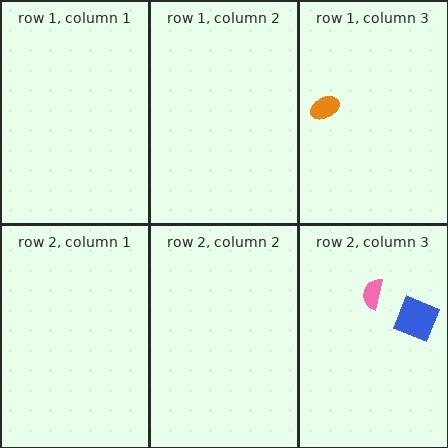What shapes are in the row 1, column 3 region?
The orange ellipse.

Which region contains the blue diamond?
The row 2, column 3 region.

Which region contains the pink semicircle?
The row 2, column 3 region.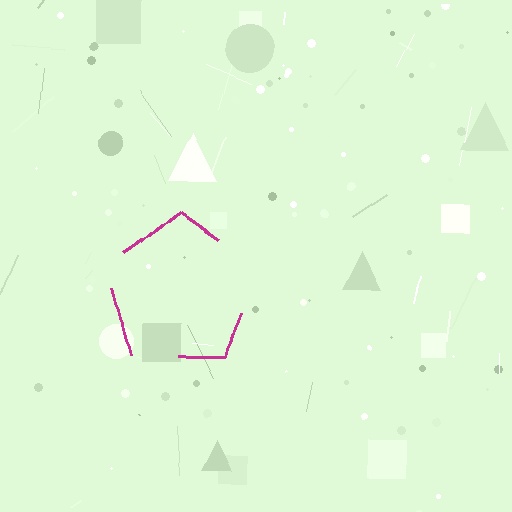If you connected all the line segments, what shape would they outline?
They would outline a pentagon.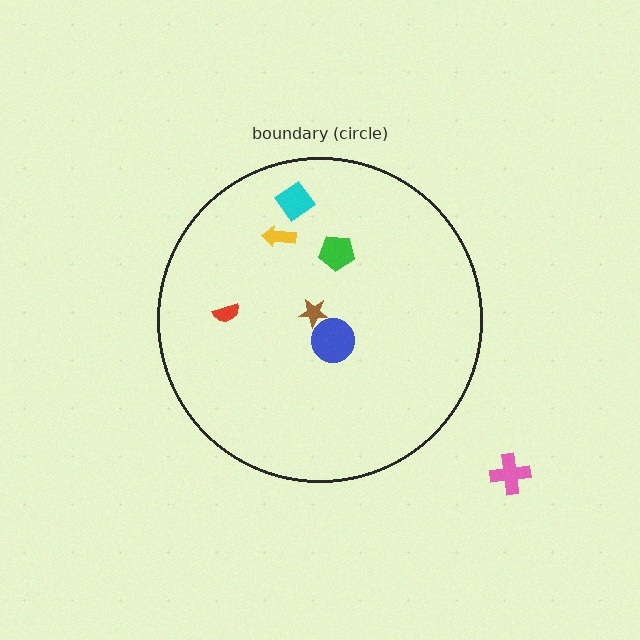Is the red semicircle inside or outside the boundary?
Inside.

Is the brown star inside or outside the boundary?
Inside.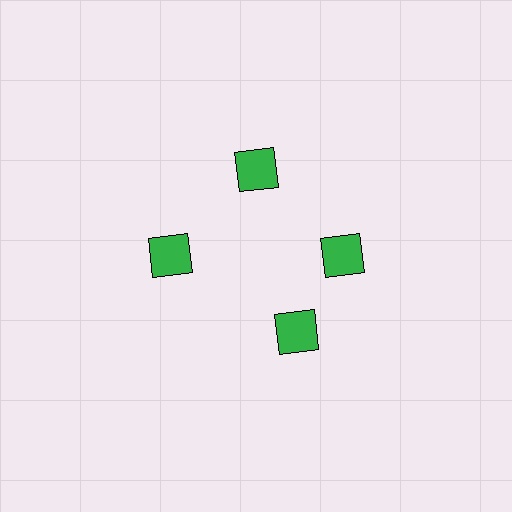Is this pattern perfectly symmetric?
No. The 4 green squares are arranged in a ring, but one element near the 6 o'clock position is rotated out of alignment along the ring, breaking the 4-fold rotational symmetry.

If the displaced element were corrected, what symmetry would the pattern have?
It would have 4-fold rotational symmetry — the pattern would map onto itself every 90 degrees.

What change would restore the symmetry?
The symmetry would be restored by rotating it back into even spacing with its neighbors so that all 4 squares sit at equal angles and equal distance from the center.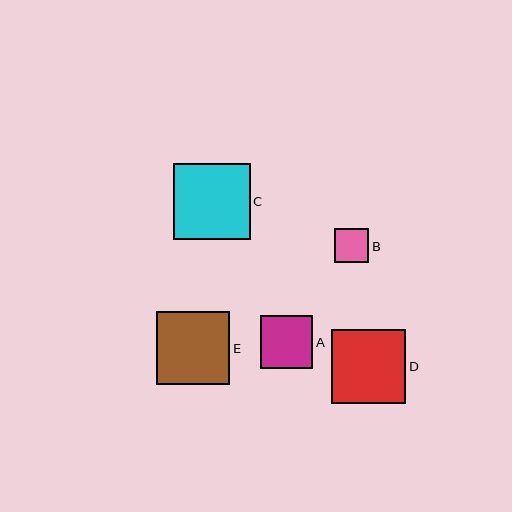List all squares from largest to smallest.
From largest to smallest: C, D, E, A, B.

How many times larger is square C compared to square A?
Square C is approximately 1.4 times the size of square A.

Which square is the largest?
Square C is the largest with a size of approximately 76 pixels.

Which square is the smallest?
Square B is the smallest with a size of approximately 34 pixels.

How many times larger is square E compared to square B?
Square E is approximately 2.2 times the size of square B.